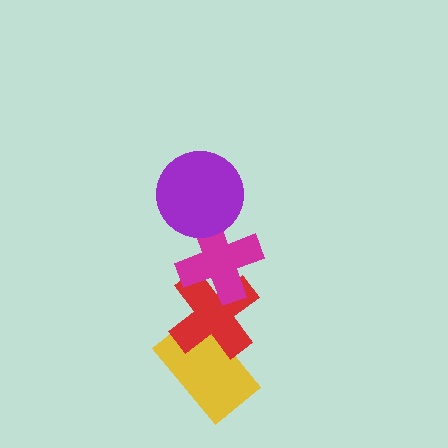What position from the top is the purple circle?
The purple circle is 1st from the top.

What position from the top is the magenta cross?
The magenta cross is 2nd from the top.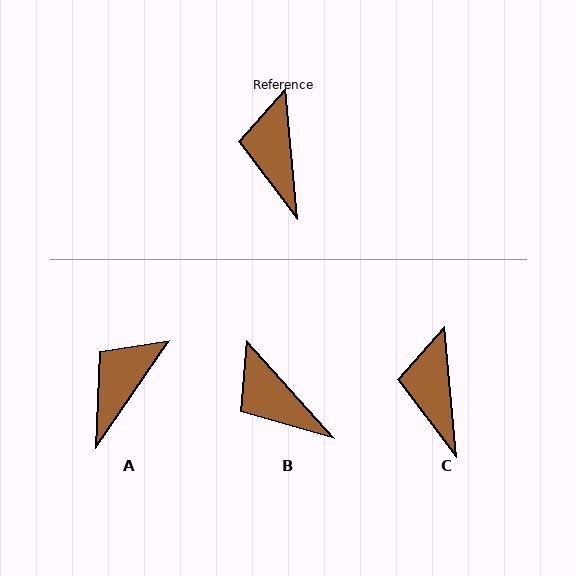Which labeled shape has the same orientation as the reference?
C.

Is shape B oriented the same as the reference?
No, it is off by about 36 degrees.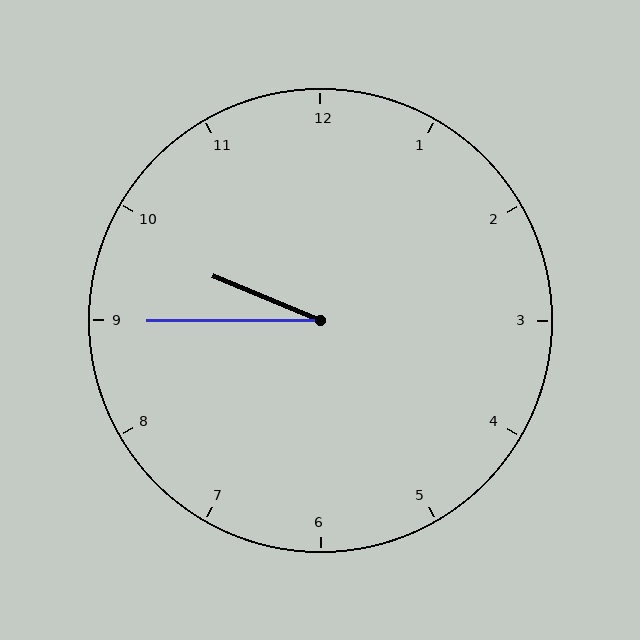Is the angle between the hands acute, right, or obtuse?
It is acute.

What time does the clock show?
9:45.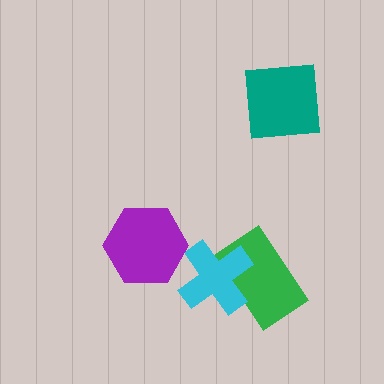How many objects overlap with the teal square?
0 objects overlap with the teal square.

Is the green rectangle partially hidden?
Yes, it is partially covered by another shape.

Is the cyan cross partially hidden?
No, no other shape covers it.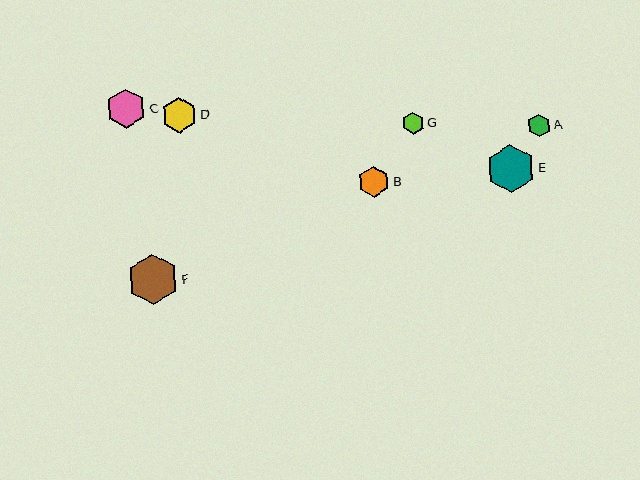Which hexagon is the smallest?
Hexagon G is the smallest with a size of approximately 22 pixels.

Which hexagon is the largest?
Hexagon F is the largest with a size of approximately 51 pixels.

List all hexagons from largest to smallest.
From largest to smallest: F, E, C, D, B, A, G.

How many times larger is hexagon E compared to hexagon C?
Hexagon E is approximately 1.2 times the size of hexagon C.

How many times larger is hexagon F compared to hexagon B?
Hexagon F is approximately 1.6 times the size of hexagon B.